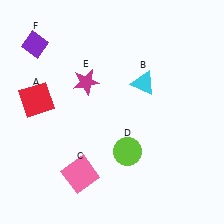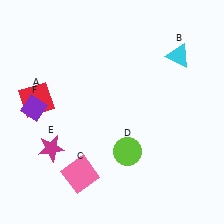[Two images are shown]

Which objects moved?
The objects that moved are: the cyan triangle (B), the magenta star (E), the purple diamond (F).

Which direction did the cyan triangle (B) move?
The cyan triangle (B) moved right.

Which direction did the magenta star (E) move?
The magenta star (E) moved down.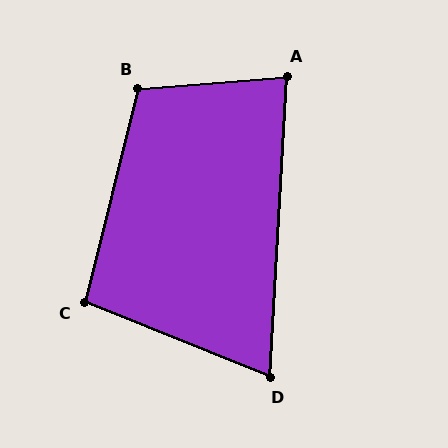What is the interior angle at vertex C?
Approximately 98 degrees (obtuse).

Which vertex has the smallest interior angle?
D, at approximately 71 degrees.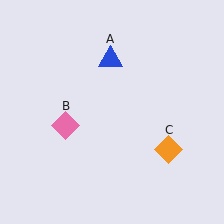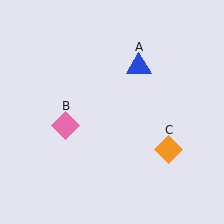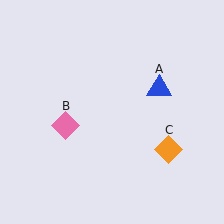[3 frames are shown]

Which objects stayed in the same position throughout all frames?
Pink diamond (object B) and orange diamond (object C) remained stationary.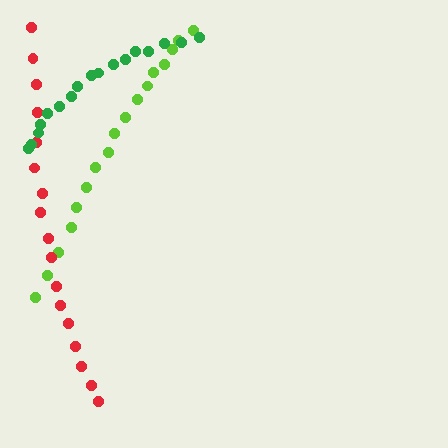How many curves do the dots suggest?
There are 3 distinct paths.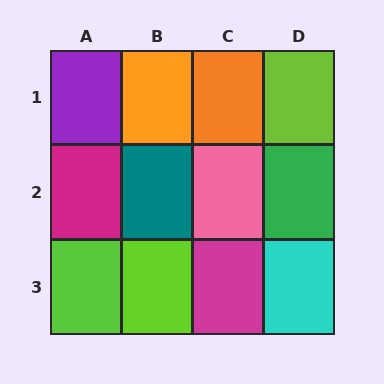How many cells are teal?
1 cell is teal.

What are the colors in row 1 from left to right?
Purple, orange, orange, lime.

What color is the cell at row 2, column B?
Teal.